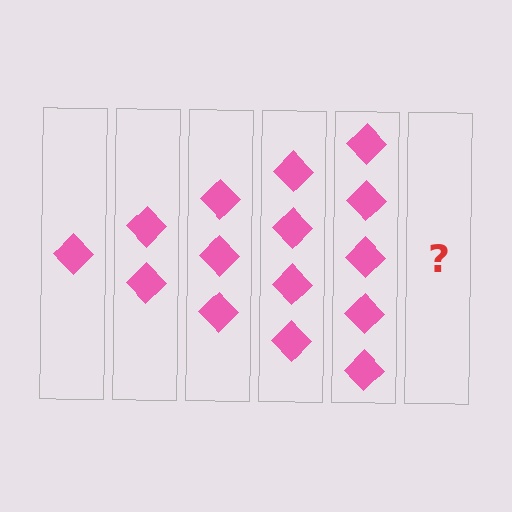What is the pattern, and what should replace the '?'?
The pattern is that each step adds one more diamond. The '?' should be 6 diamonds.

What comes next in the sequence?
The next element should be 6 diamonds.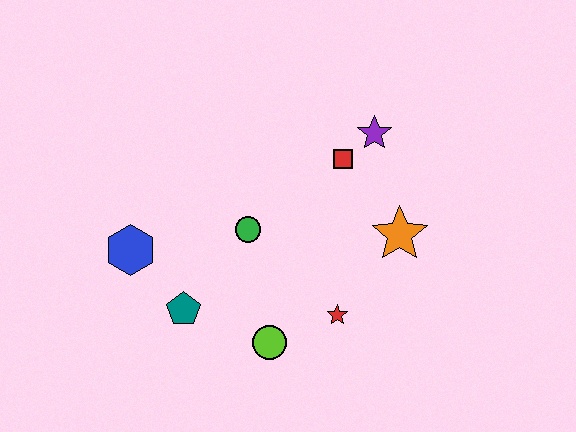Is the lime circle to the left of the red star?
Yes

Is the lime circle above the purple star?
No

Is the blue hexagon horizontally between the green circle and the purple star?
No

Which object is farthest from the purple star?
The blue hexagon is farthest from the purple star.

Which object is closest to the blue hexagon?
The teal pentagon is closest to the blue hexagon.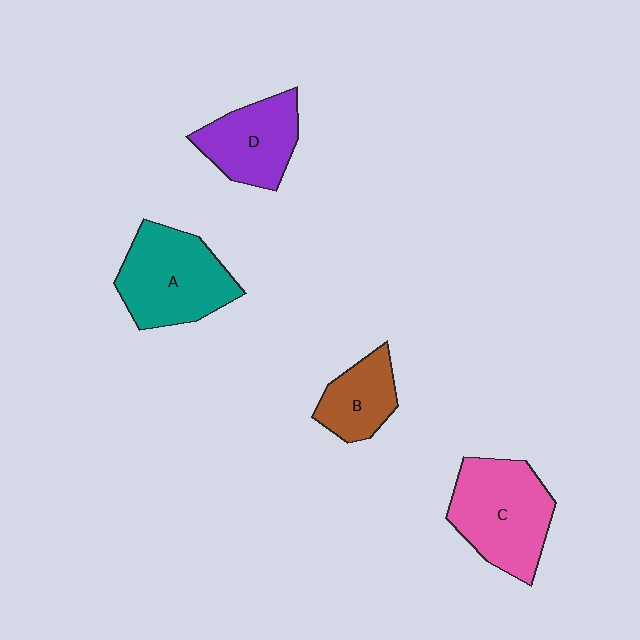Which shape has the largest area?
Shape C (pink).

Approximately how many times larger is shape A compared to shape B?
Approximately 1.8 times.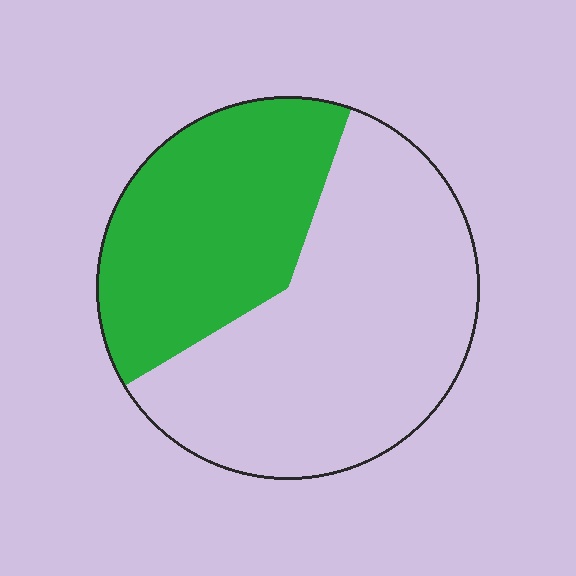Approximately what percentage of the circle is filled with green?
Approximately 40%.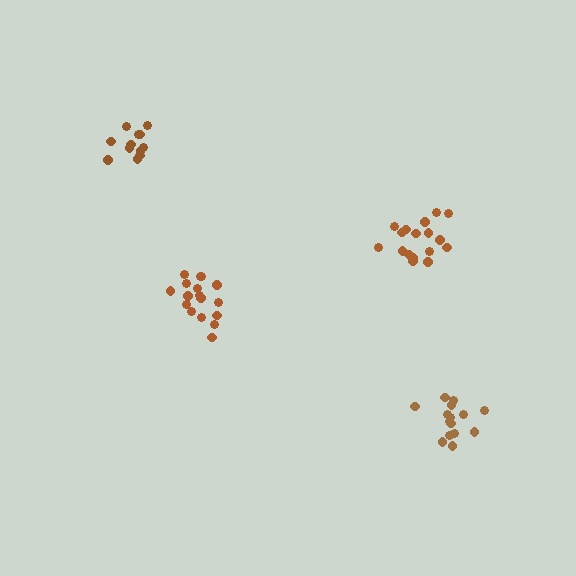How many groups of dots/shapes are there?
There are 4 groups.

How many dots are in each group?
Group 1: 17 dots, Group 2: 15 dots, Group 3: 17 dots, Group 4: 12 dots (61 total).